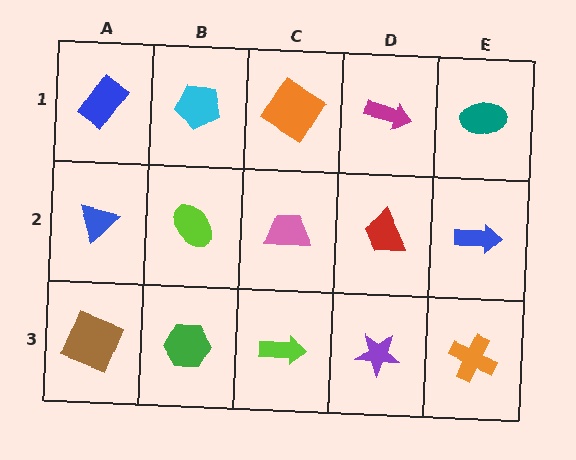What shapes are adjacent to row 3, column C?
A pink trapezoid (row 2, column C), a green hexagon (row 3, column B), a purple star (row 3, column D).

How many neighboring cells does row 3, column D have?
3.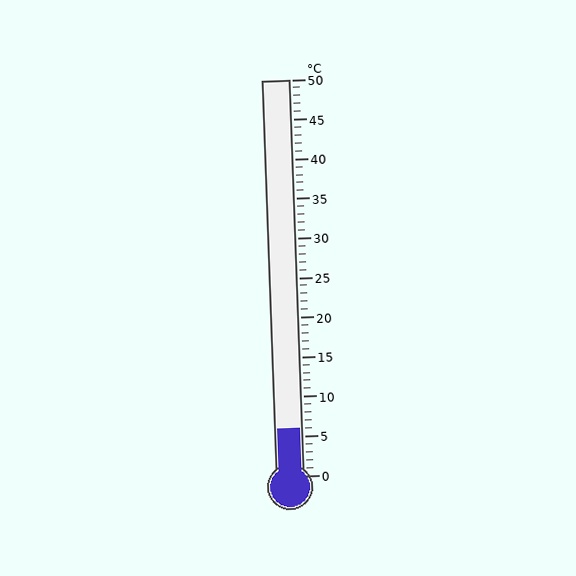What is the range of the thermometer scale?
The thermometer scale ranges from 0°C to 50°C.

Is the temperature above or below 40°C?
The temperature is below 40°C.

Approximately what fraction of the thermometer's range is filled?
The thermometer is filled to approximately 10% of its range.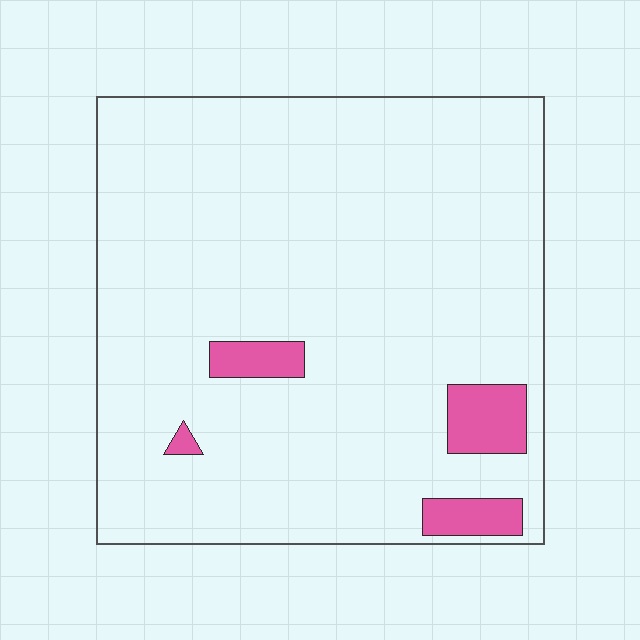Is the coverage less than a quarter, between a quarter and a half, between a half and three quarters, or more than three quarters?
Less than a quarter.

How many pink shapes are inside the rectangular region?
4.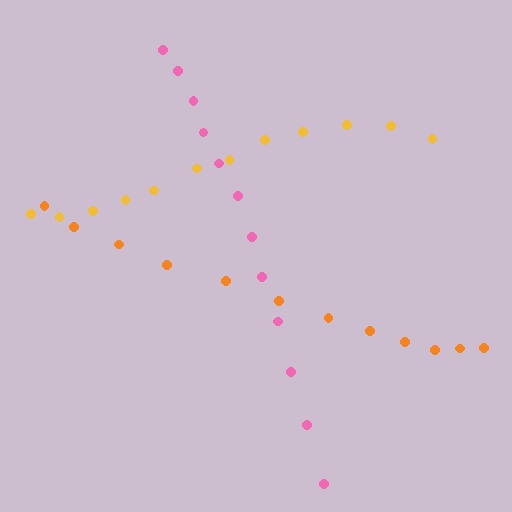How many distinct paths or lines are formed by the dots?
There are 3 distinct paths.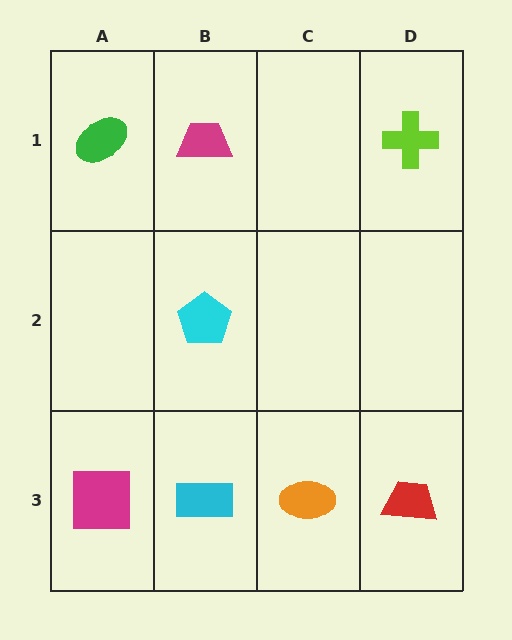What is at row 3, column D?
A red trapezoid.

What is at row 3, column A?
A magenta square.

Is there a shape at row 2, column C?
No, that cell is empty.